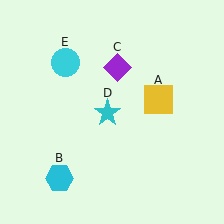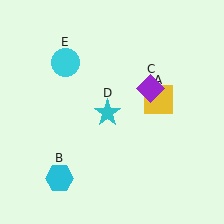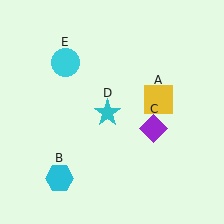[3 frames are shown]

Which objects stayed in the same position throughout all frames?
Yellow square (object A) and cyan hexagon (object B) and cyan star (object D) and cyan circle (object E) remained stationary.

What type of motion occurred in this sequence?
The purple diamond (object C) rotated clockwise around the center of the scene.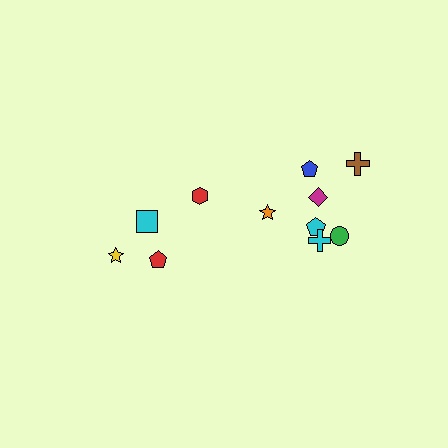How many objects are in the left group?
There are 4 objects.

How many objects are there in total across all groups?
There are 11 objects.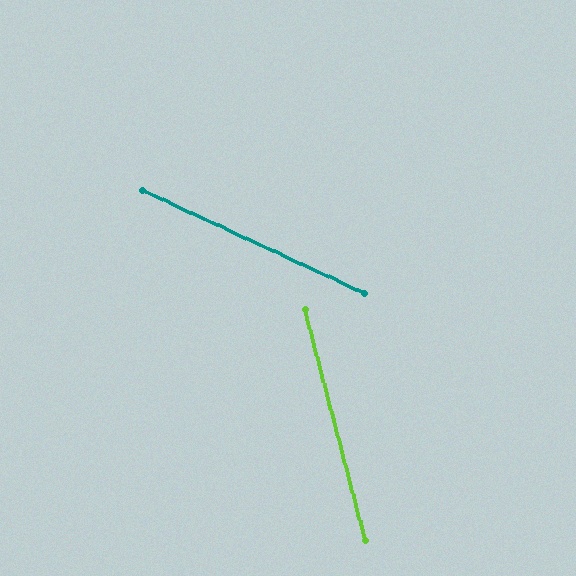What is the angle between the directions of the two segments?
Approximately 50 degrees.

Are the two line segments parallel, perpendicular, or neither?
Neither parallel nor perpendicular — they differ by about 50°.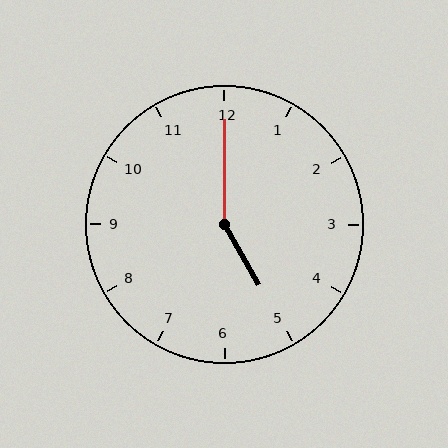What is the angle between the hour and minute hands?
Approximately 150 degrees.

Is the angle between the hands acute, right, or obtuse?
It is obtuse.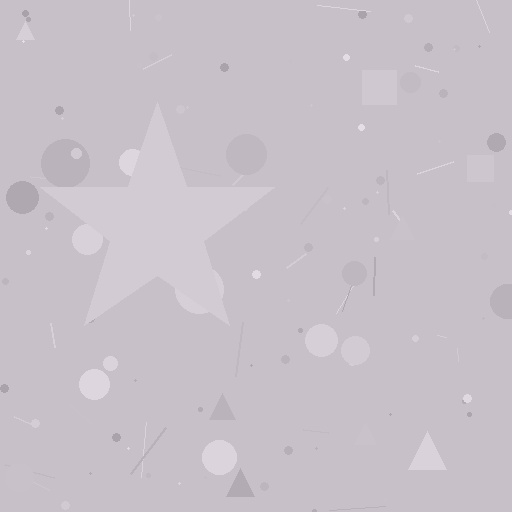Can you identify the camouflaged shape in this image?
The camouflaged shape is a star.